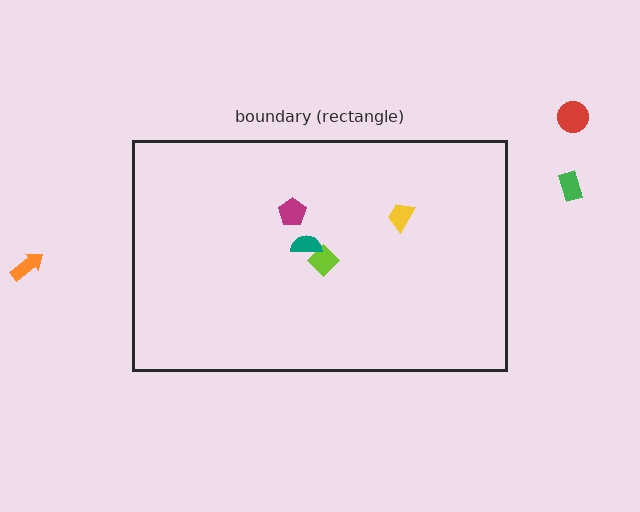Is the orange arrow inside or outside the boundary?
Outside.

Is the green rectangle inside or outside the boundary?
Outside.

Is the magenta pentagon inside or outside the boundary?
Inside.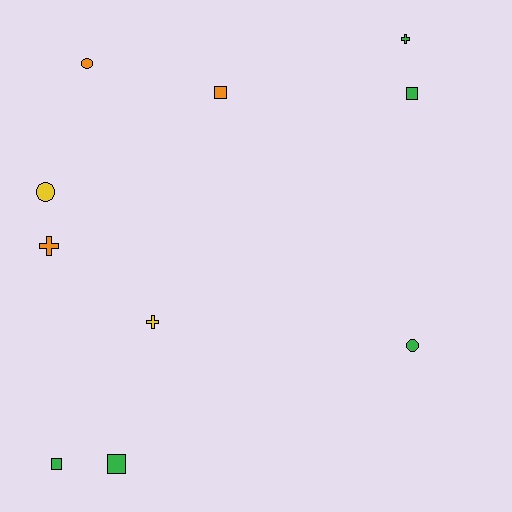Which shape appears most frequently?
Square, with 4 objects.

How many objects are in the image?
There are 10 objects.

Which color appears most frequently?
Green, with 5 objects.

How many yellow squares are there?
There are no yellow squares.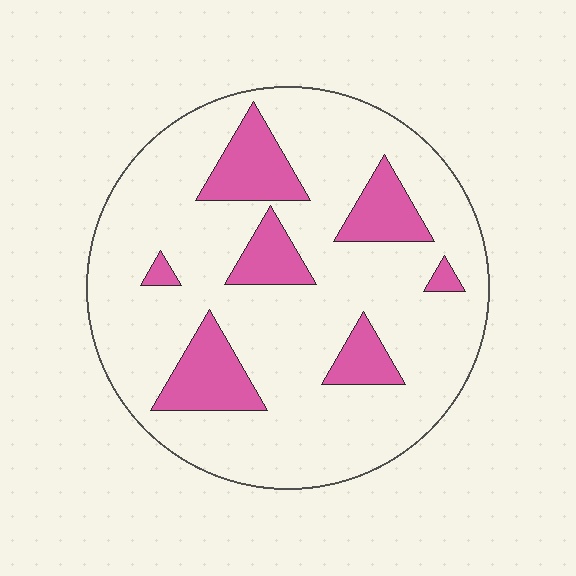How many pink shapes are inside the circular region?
7.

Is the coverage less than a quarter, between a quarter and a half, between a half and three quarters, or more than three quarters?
Less than a quarter.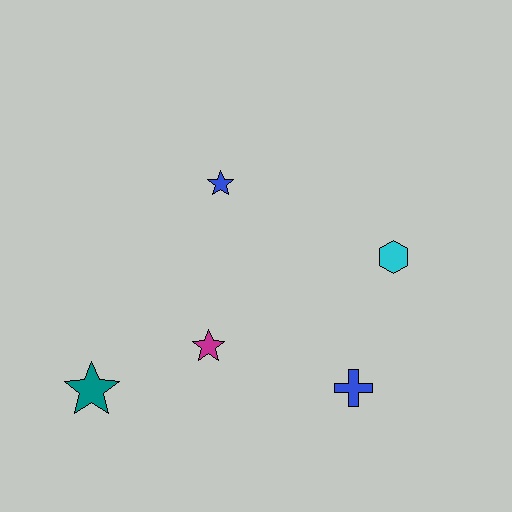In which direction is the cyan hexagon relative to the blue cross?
The cyan hexagon is above the blue cross.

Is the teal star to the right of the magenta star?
No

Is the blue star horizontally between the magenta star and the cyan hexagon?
Yes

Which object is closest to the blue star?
The magenta star is closest to the blue star.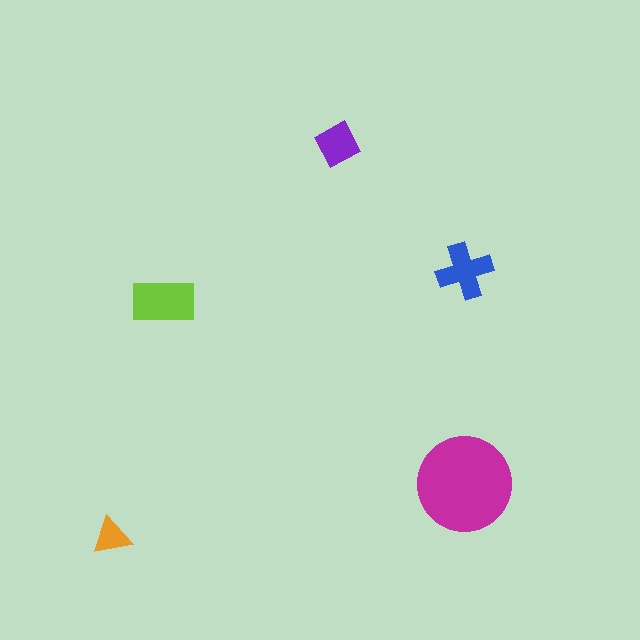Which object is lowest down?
The orange triangle is bottommost.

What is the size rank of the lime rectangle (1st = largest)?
2nd.